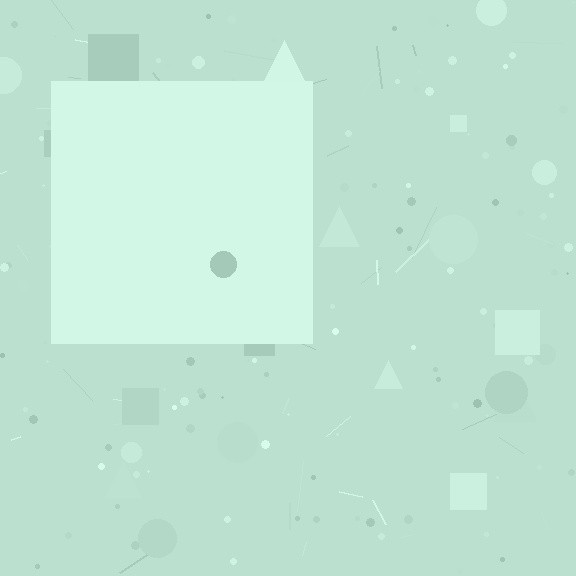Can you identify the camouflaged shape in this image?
The camouflaged shape is a square.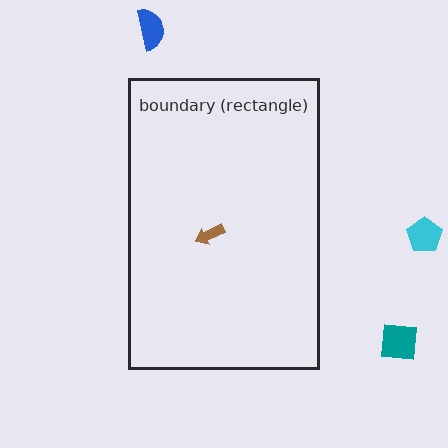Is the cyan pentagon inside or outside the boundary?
Outside.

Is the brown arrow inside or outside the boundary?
Inside.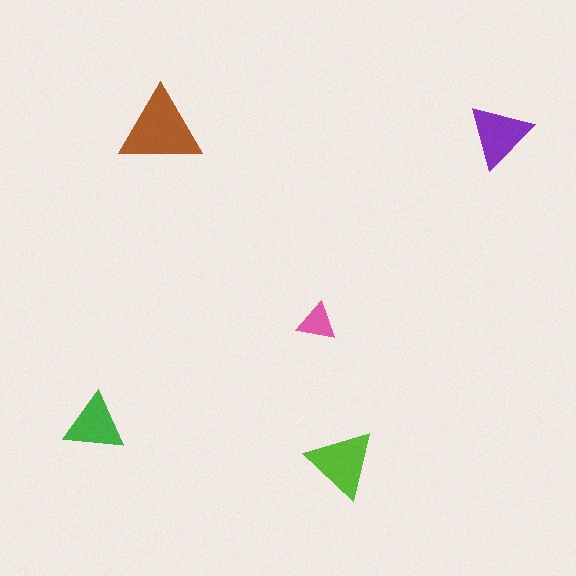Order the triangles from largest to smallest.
the brown one, the lime one, the purple one, the green one, the pink one.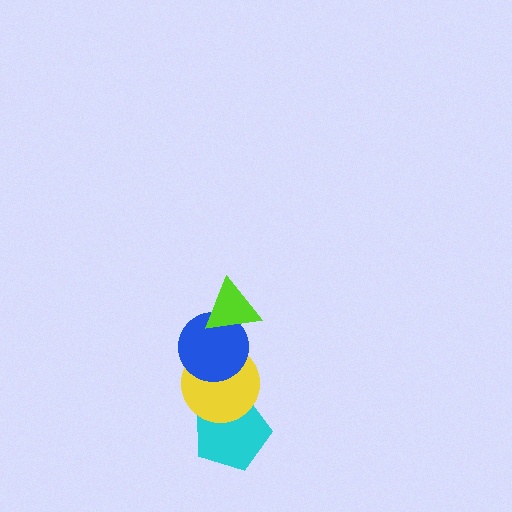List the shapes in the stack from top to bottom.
From top to bottom: the lime triangle, the blue circle, the yellow circle, the cyan pentagon.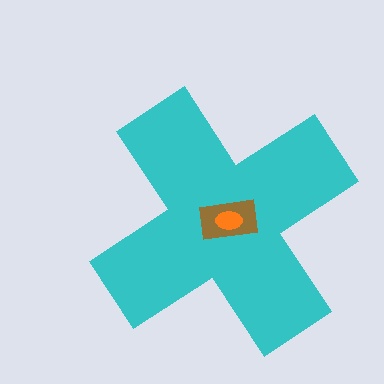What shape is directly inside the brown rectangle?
The orange ellipse.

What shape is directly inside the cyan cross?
The brown rectangle.